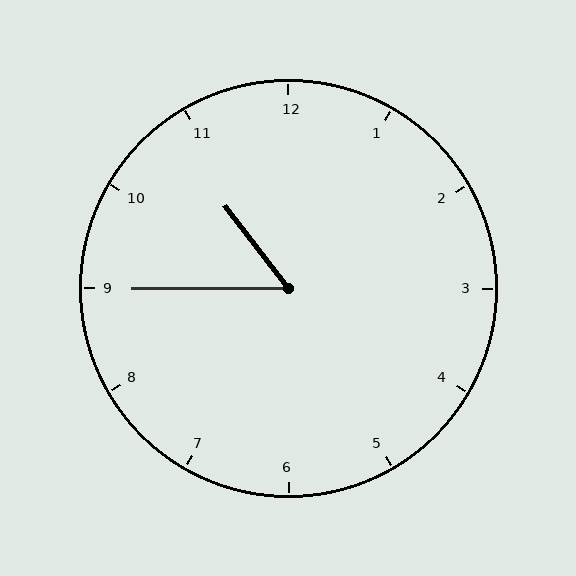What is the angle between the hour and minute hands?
Approximately 52 degrees.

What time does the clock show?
10:45.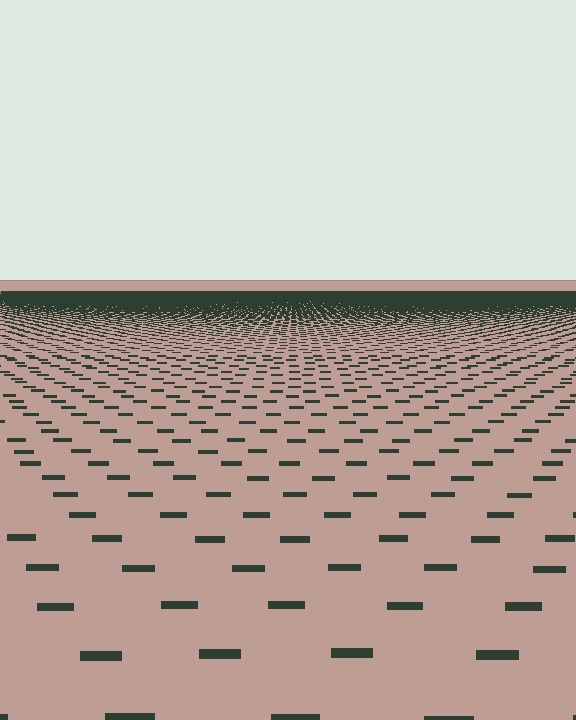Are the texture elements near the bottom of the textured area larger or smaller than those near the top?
Larger. Near the bottom, elements are closer to the viewer and appear at a bigger on-screen size.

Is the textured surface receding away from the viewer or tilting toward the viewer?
The surface is receding away from the viewer. Texture elements get smaller and denser toward the top.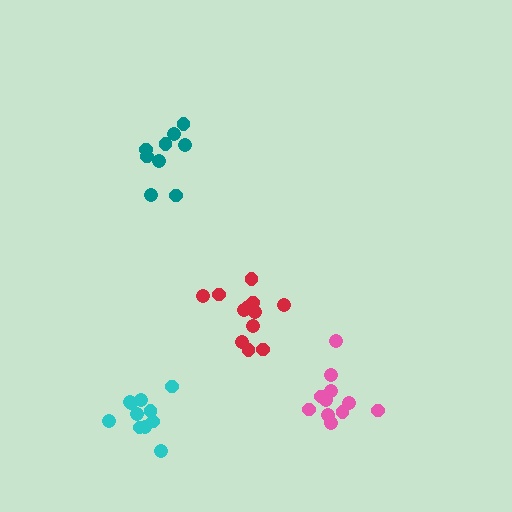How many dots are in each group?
Group 1: 12 dots, Group 2: 11 dots, Group 3: 11 dots, Group 4: 9 dots (43 total).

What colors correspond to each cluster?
The clusters are colored: red, pink, cyan, teal.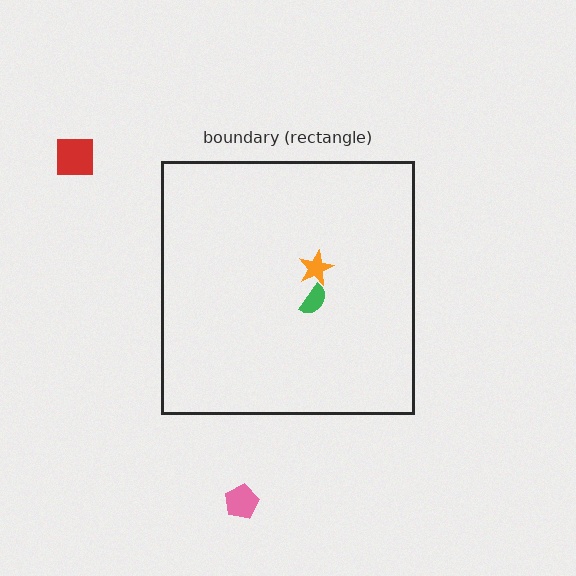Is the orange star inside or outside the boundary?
Inside.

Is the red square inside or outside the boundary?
Outside.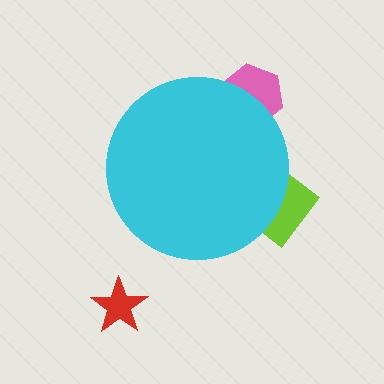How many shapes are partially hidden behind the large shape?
2 shapes are partially hidden.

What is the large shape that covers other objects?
A cyan circle.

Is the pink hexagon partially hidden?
Yes, the pink hexagon is partially hidden behind the cyan circle.